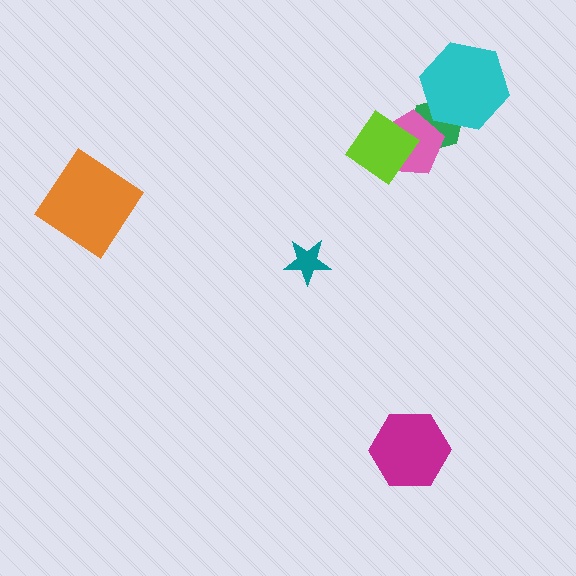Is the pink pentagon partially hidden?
Yes, it is partially covered by another shape.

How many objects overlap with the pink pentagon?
2 objects overlap with the pink pentagon.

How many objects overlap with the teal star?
0 objects overlap with the teal star.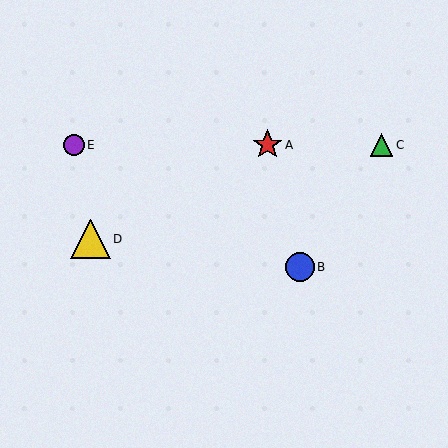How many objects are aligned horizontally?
3 objects (A, C, E) are aligned horizontally.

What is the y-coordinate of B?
Object B is at y≈267.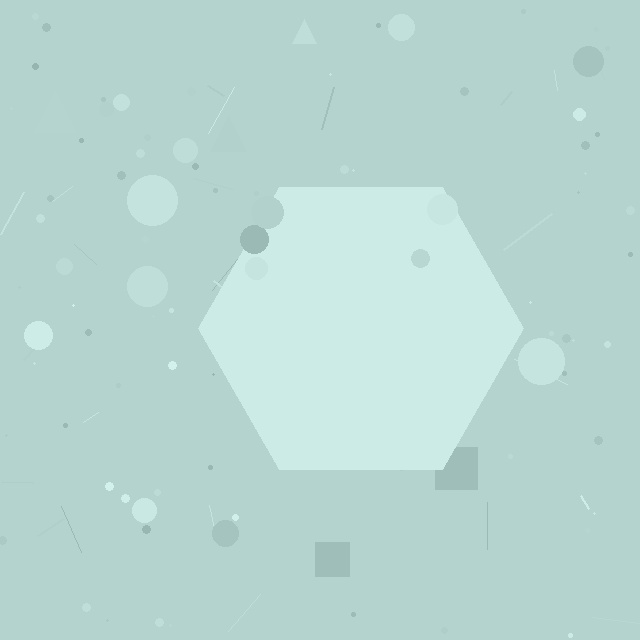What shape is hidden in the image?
A hexagon is hidden in the image.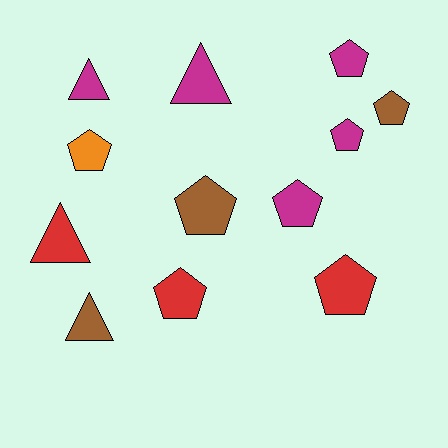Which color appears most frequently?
Magenta, with 5 objects.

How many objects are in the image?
There are 12 objects.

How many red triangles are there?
There is 1 red triangle.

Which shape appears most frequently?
Pentagon, with 8 objects.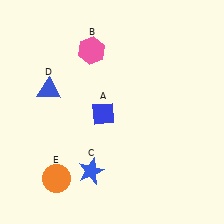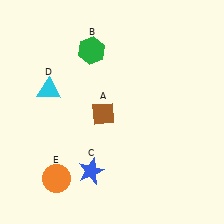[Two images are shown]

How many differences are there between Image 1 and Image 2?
There are 3 differences between the two images.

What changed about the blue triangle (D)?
In Image 1, D is blue. In Image 2, it changed to cyan.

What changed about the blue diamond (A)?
In Image 1, A is blue. In Image 2, it changed to brown.